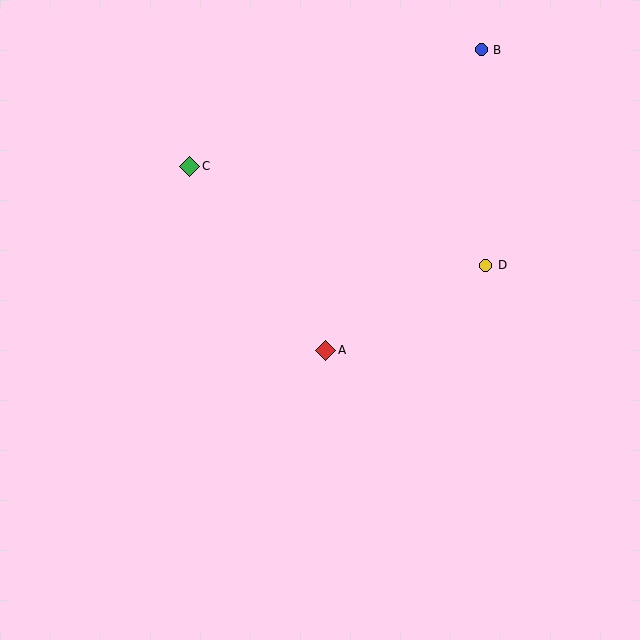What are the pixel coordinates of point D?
Point D is at (486, 265).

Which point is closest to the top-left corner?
Point C is closest to the top-left corner.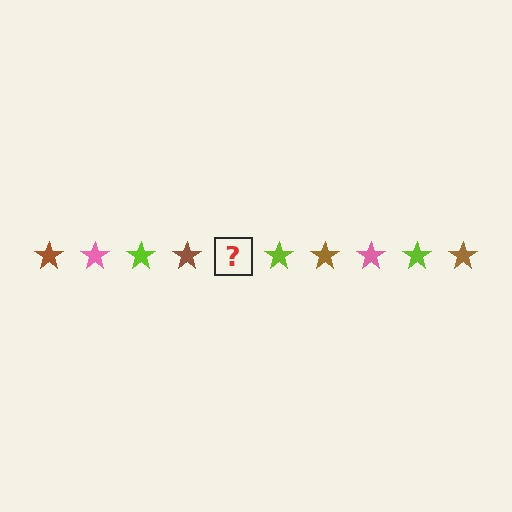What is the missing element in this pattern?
The missing element is a pink star.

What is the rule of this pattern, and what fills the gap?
The rule is that the pattern cycles through brown, pink, lime stars. The gap should be filled with a pink star.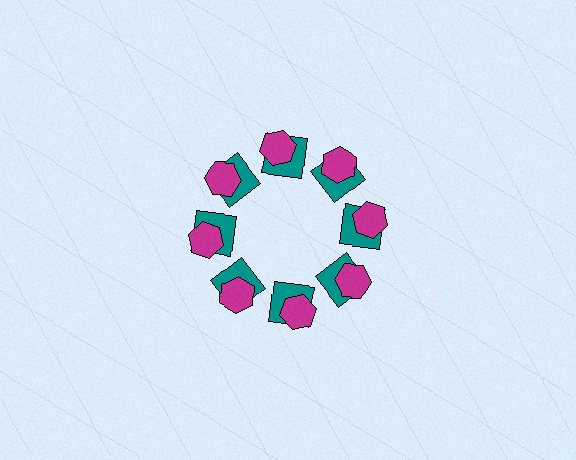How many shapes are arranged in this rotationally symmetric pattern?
There are 16 shapes, arranged in 8 groups of 2.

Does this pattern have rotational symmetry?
Yes, this pattern has 8-fold rotational symmetry. It looks the same after rotating 45 degrees around the center.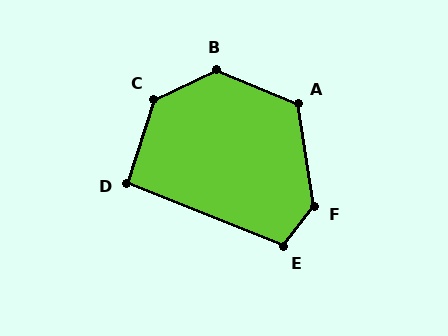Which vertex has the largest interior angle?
F, at approximately 133 degrees.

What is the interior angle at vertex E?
Approximately 106 degrees (obtuse).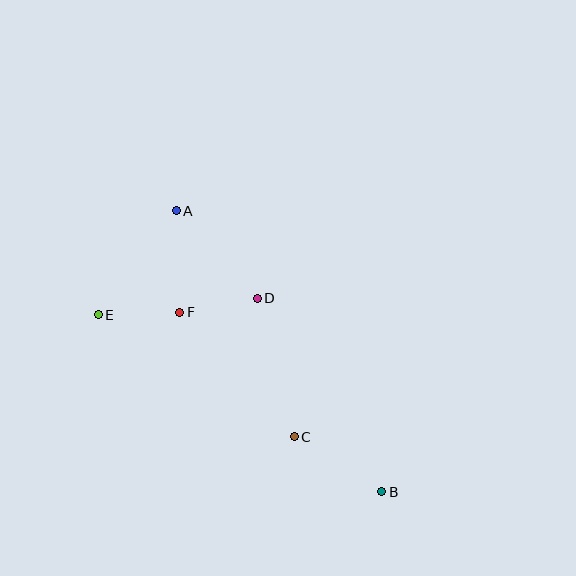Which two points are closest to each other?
Points D and F are closest to each other.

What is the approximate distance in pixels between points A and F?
The distance between A and F is approximately 102 pixels.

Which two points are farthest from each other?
Points A and B are farthest from each other.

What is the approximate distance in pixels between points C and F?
The distance between C and F is approximately 169 pixels.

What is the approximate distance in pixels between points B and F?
The distance between B and F is approximately 270 pixels.